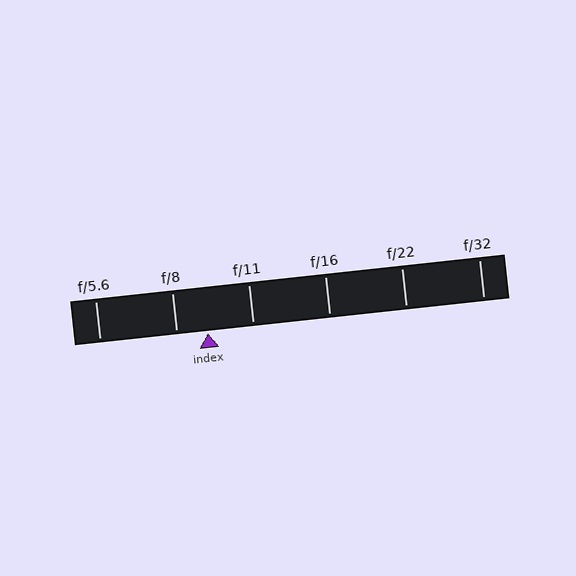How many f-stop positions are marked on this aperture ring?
There are 6 f-stop positions marked.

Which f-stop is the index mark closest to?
The index mark is closest to f/8.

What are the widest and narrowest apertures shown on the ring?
The widest aperture shown is f/5.6 and the narrowest is f/32.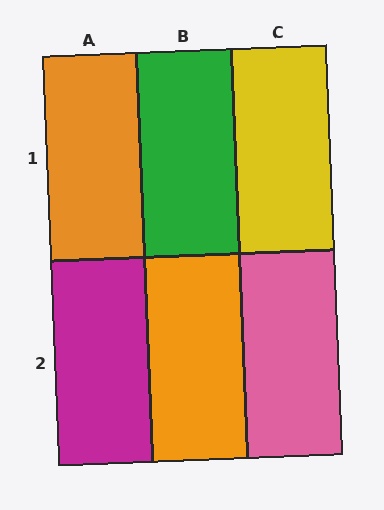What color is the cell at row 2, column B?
Orange.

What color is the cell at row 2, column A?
Magenta.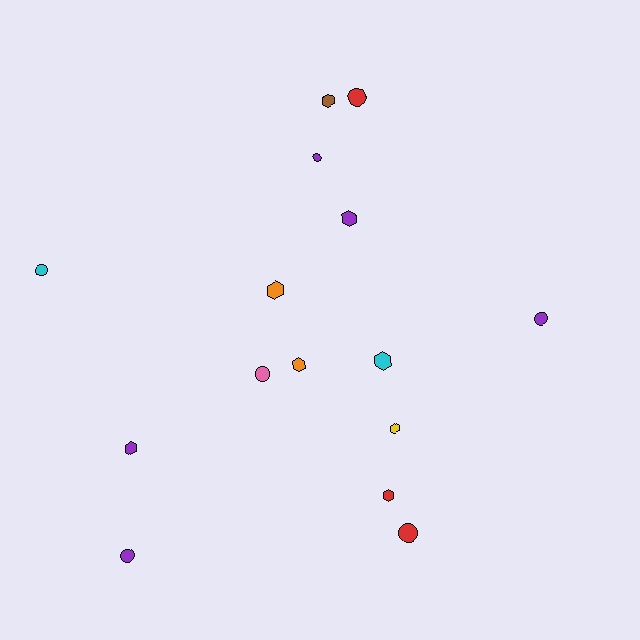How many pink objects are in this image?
There is 1 pink object.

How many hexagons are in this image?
There are 8 hexagons.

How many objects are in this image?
There are 15 objects.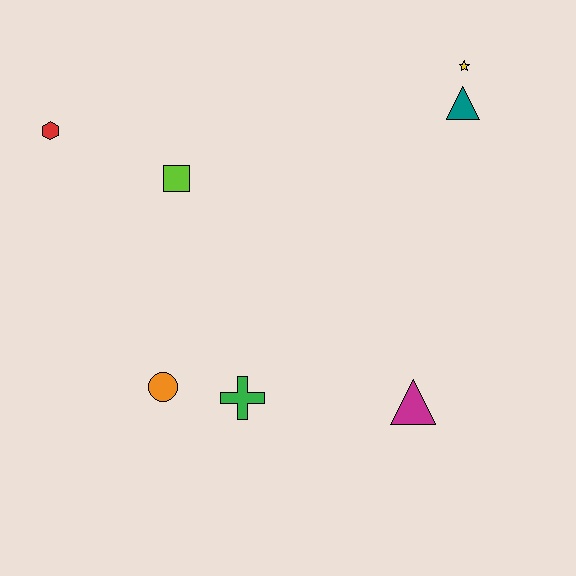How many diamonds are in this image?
There are no diamonds.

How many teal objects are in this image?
There is 1 teal object.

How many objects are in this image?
There are 7 objects.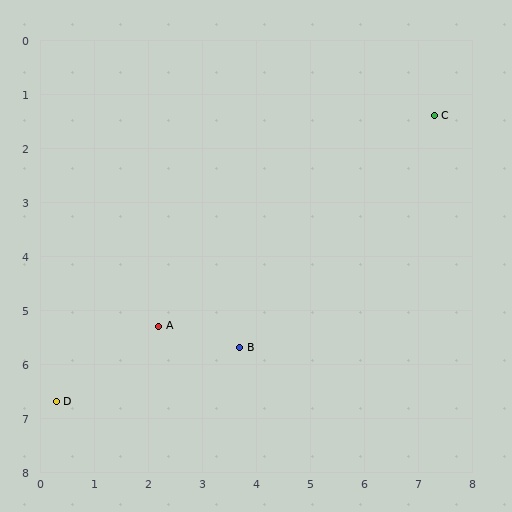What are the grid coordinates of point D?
Point D is at approximately (0.3, 6.7).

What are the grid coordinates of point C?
Point C is at approximately (7.3, 1.4).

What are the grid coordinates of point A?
Point A is at approximately (2.2, 5.3).